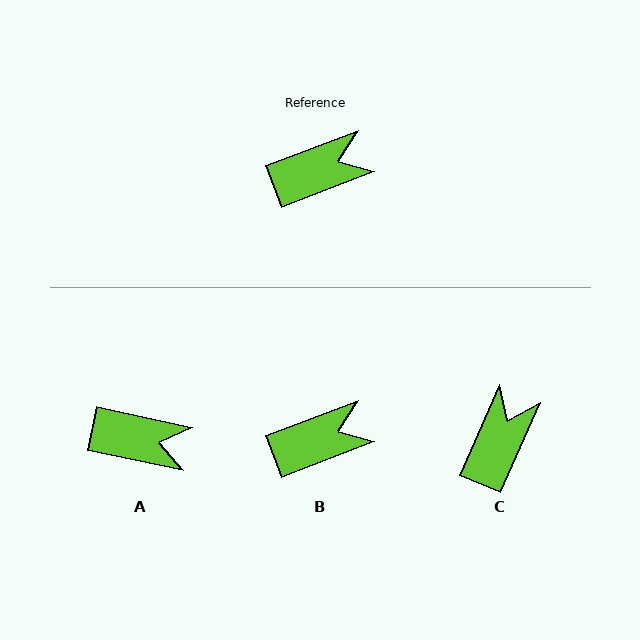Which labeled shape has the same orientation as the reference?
B.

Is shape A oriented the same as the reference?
No, it is off by about 33 degrees.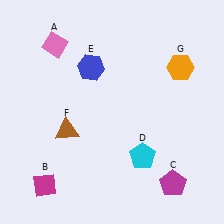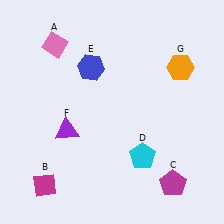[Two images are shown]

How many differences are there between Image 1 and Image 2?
There is 1 difference between the two images.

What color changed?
The triangle (F) changed from brown in Image 1 to purple in Image 2.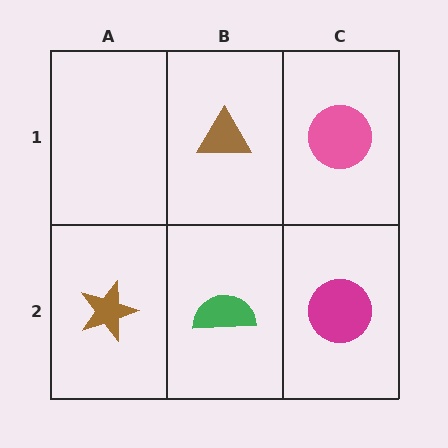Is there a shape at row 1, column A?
No, that cell is empty.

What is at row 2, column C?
A magenta circle.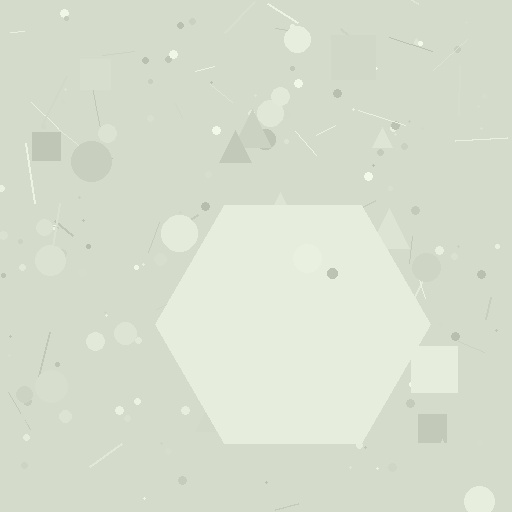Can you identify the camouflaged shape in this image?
The camouflaged shape is a hexagon.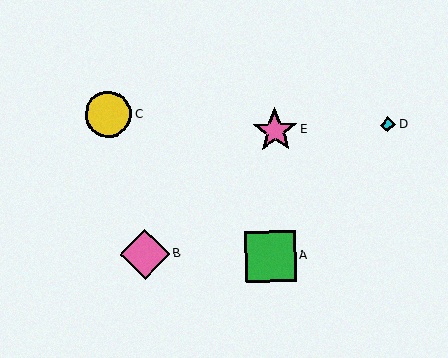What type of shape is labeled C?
Shape C is a yellow circle.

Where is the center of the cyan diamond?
The center of the cyan diamond is at (388, 125).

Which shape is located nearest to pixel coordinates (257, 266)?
The green square (labeled A) at (271, 256) is nearest to that location.